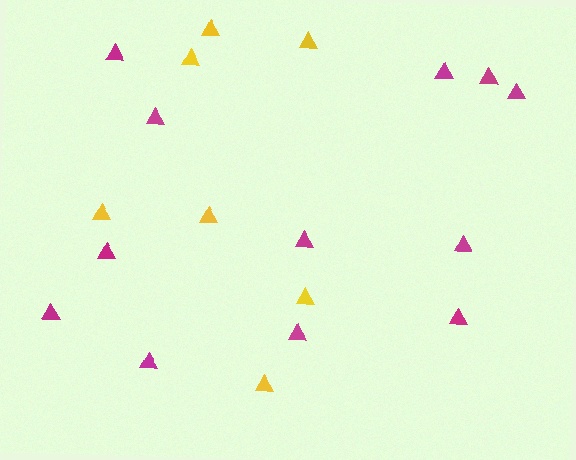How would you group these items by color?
There are 2 groups: one group of yellow triangles (7) and one group of magenta triangles (12).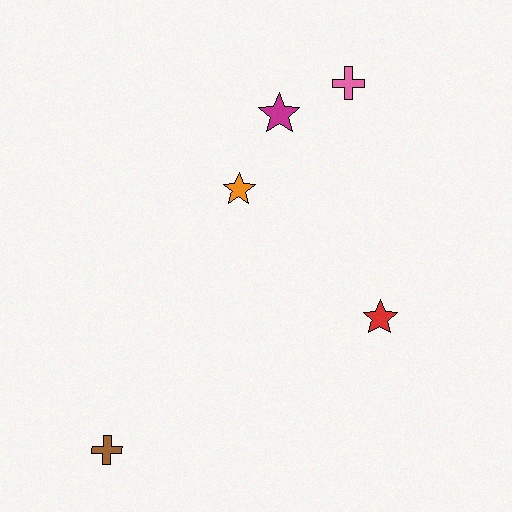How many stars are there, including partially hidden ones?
There are 3 stars.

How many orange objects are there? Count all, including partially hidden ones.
There is 1 orange object.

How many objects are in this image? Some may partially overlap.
There are 5 objects.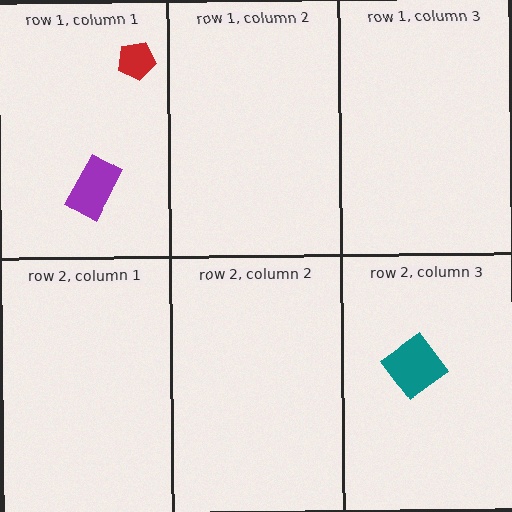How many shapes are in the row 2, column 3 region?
1.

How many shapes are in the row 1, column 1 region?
2.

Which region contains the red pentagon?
The row 1, column 1 region.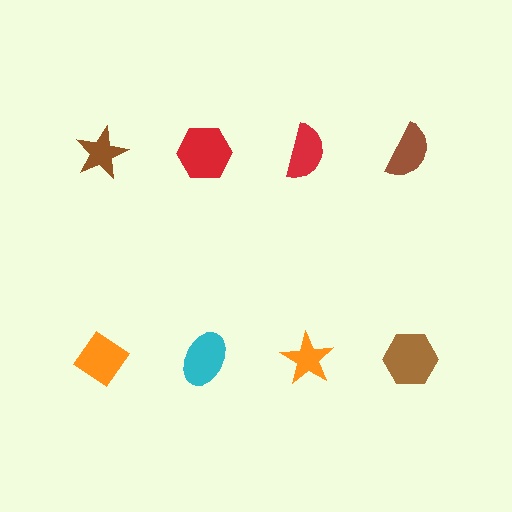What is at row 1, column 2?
A red hexagon.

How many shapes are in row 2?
4 shapes.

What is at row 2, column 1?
An orange diamond.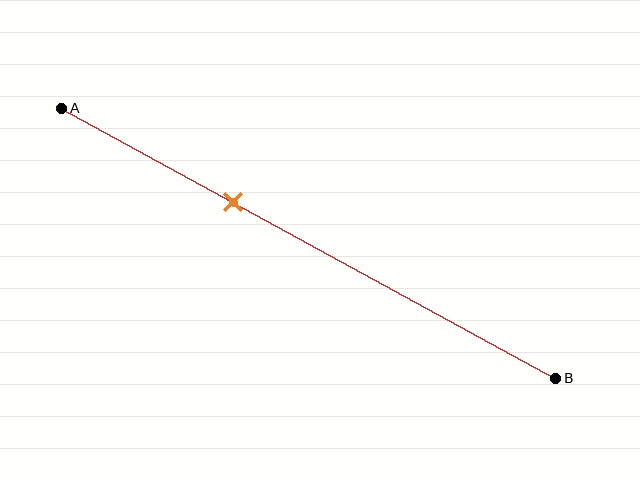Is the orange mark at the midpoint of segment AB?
No, the mark is at about 35% from A, not at the 50% midpoint.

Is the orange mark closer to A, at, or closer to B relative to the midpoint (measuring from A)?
The orange mark is closer to point A than the midpoint of segment AB.